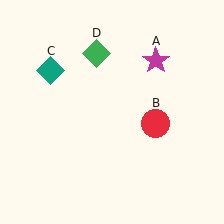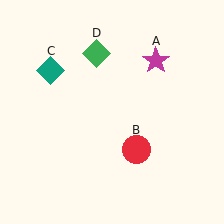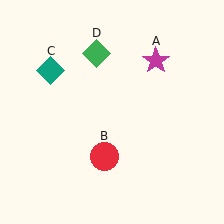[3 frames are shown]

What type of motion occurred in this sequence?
The red circle (object B) rotated clockwise around the center of the scene.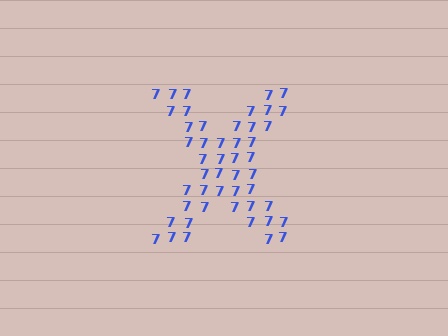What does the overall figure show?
The overall figure shows the letter X.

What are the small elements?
The small elements are digit 7's.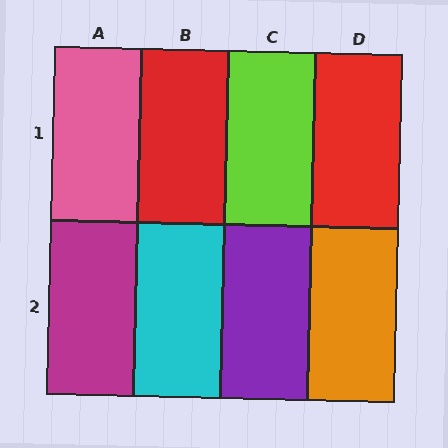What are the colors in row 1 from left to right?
Pink, red, lime, red.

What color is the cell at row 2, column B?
Cyan.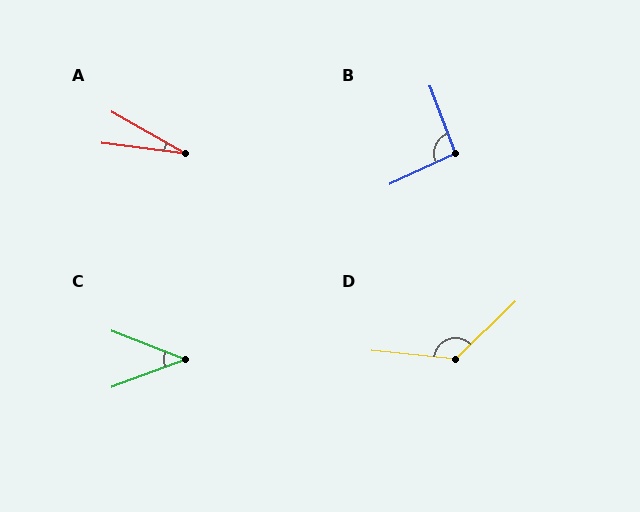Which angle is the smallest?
A, at approximately 22 degrees.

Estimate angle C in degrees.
Approximately 41 degrees.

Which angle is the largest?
D, at approximately 131 degrees.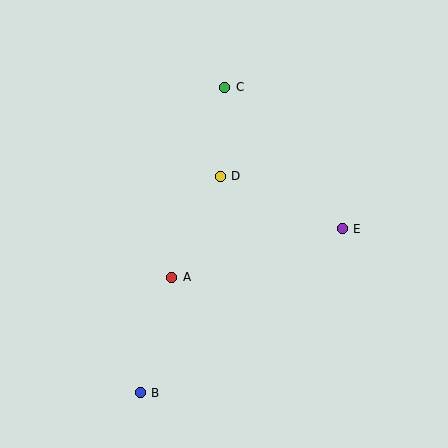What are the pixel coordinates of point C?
Point C is at (225, 87).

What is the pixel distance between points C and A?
The distance between C and A is 197 pixels.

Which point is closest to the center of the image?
Point D at (220, 176) is closest to the center.